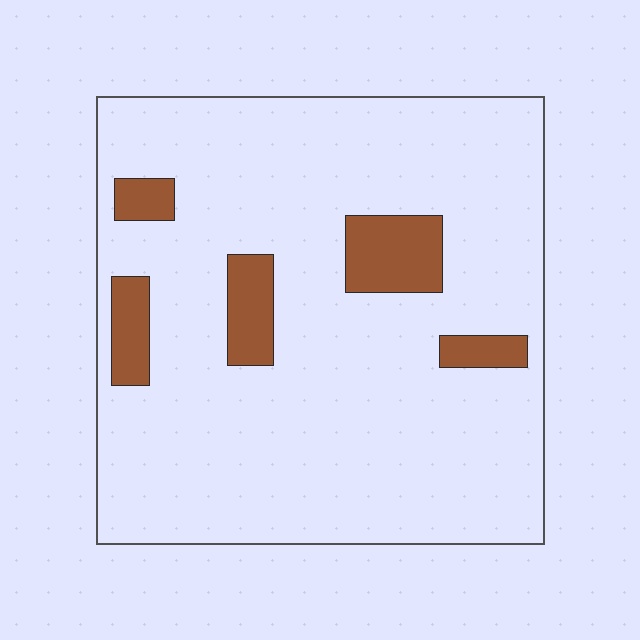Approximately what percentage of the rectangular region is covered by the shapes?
Approximately 10%.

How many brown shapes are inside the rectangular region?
5.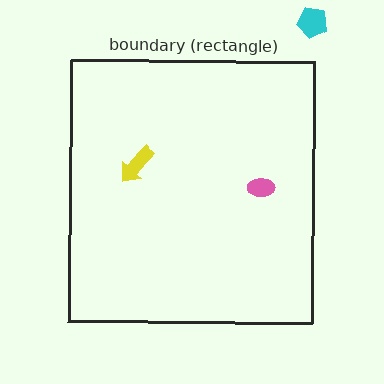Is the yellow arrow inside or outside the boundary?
Inside.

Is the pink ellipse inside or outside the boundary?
Inside.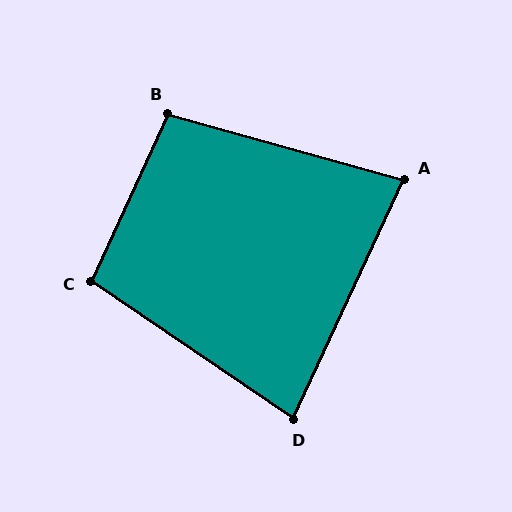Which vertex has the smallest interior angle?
A, at approximately 80 degrees.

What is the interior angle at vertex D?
Approximately 81 degrees (acute).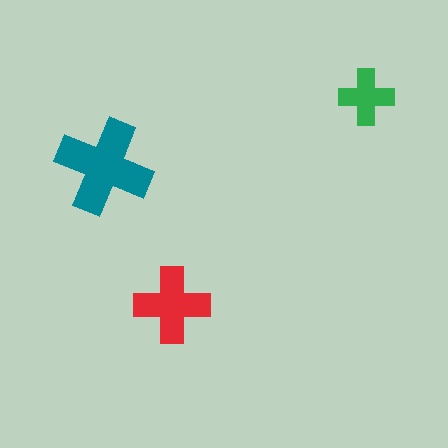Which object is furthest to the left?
The teal cross is leftmost.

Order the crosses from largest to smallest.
the teal one, the red one, the green one.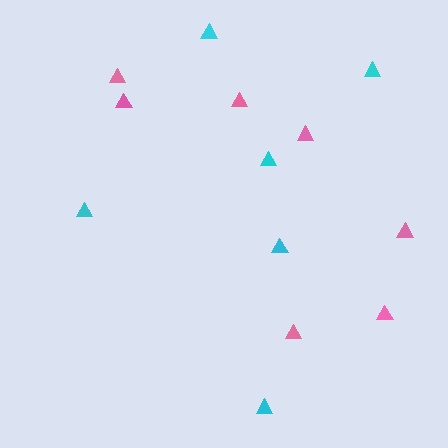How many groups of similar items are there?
There are 2 groups: one group of pink triangles (7) and one group of cyan triangles (6).